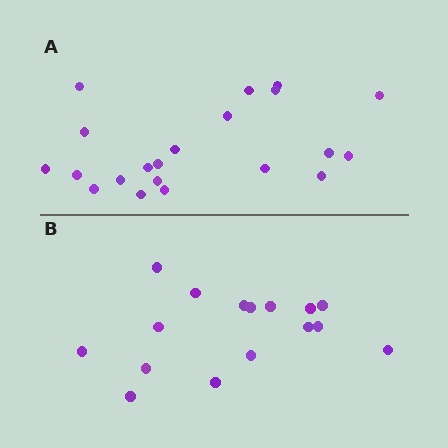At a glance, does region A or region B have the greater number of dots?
Region A (the top region) has more dots.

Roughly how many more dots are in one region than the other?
Region A has about 5 more dots than region B.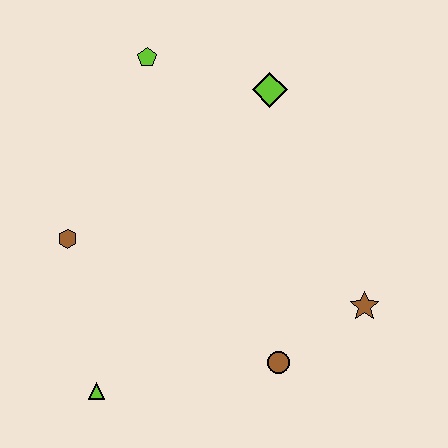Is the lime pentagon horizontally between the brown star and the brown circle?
No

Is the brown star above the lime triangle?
Yes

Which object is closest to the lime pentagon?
The lime diamond is closest to the lime pentagon.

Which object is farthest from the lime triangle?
The lime diamond is farthest from the lime triangle.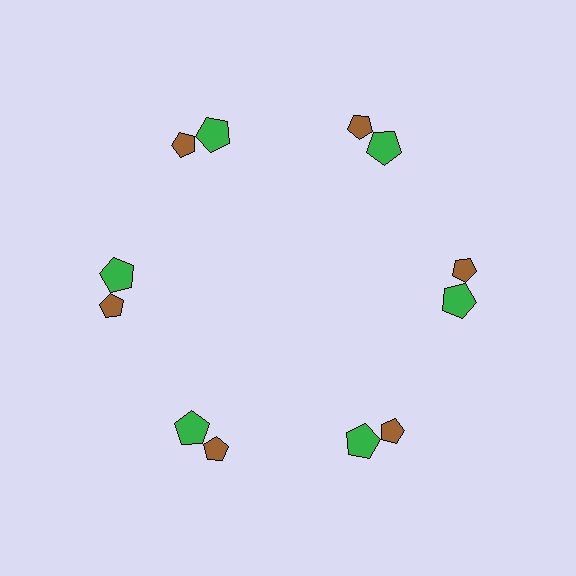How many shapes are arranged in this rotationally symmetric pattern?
There are 12 shapes, arranged in 6 groups of 2.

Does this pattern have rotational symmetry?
Yes, this pattern has 6-fold rotational symmetry. It looks the same after rotating 60 degrees around the center.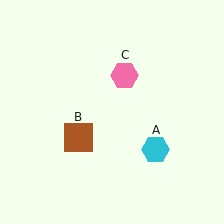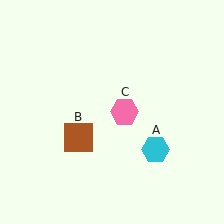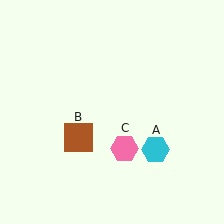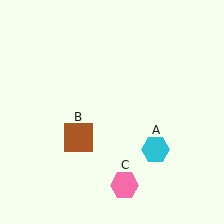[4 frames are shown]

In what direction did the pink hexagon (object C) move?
The pink hexagon (object C) moved down.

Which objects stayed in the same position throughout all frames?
Cyan hexagon (object A) and brown square (object B) remained stationary.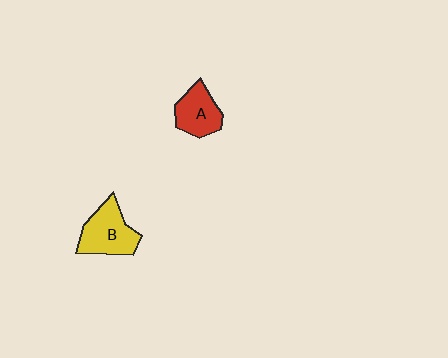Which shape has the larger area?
Shape B (yellow).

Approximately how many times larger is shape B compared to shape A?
Approximately 1.3 times.